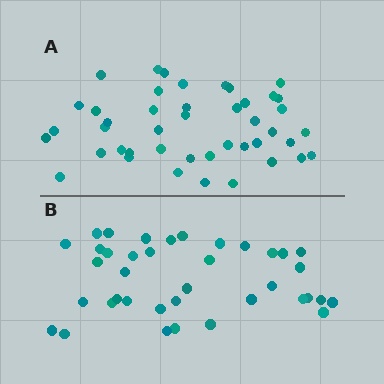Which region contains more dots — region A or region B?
Region A (the top region) has more dots.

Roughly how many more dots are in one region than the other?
Region A has about 6 more dots than region B.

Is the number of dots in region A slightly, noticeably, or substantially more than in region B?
Region A has only slightly more — the two regions are fairly close. The ratio is roughly 1.2 to 1.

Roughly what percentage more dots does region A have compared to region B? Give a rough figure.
About 15% more.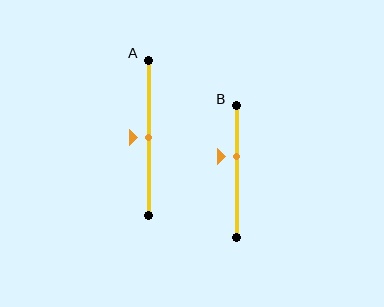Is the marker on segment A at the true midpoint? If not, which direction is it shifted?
Yes, the marker on segment A is at the true midpoint.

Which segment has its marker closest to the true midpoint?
Segment A has its marker closest to the true midpoint.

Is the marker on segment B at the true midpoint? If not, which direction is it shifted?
No, the marker on segment B is shifted upward by about 12% of the segment length.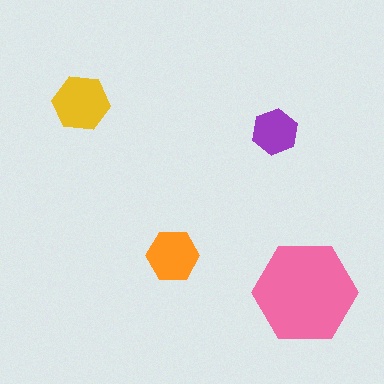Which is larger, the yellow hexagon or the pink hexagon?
The pink one.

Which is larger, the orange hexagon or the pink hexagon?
The pink one.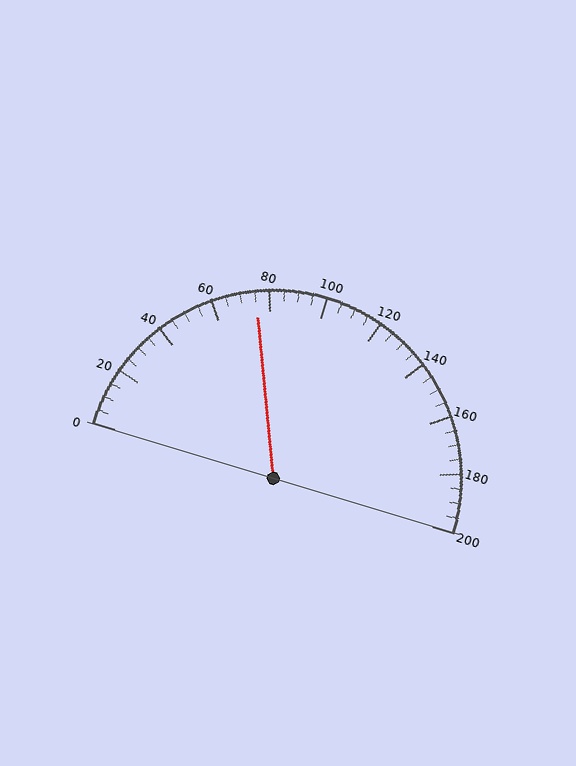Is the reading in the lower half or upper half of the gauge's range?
The reading is in the lower half of the range (0 to 200).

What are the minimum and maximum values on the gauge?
The gauge ranges from 0 to 200.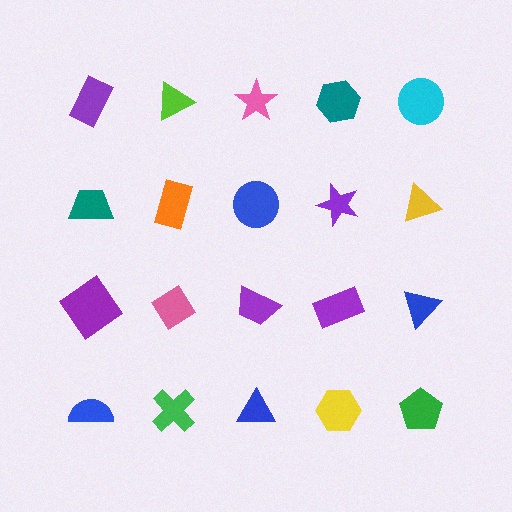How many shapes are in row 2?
5 shapes.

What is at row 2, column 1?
A teal trapezoid.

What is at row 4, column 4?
A yellow hexagon.